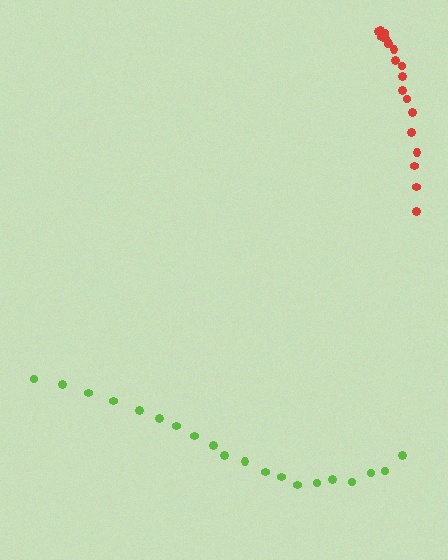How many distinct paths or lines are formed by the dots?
There are 2 distinct paths.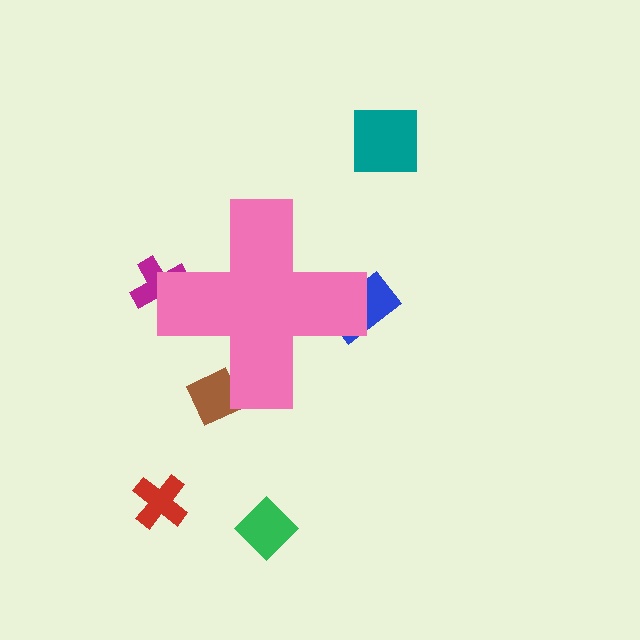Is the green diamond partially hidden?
No, the green diamond is fully visible.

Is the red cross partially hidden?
No, the red cross is fully visible.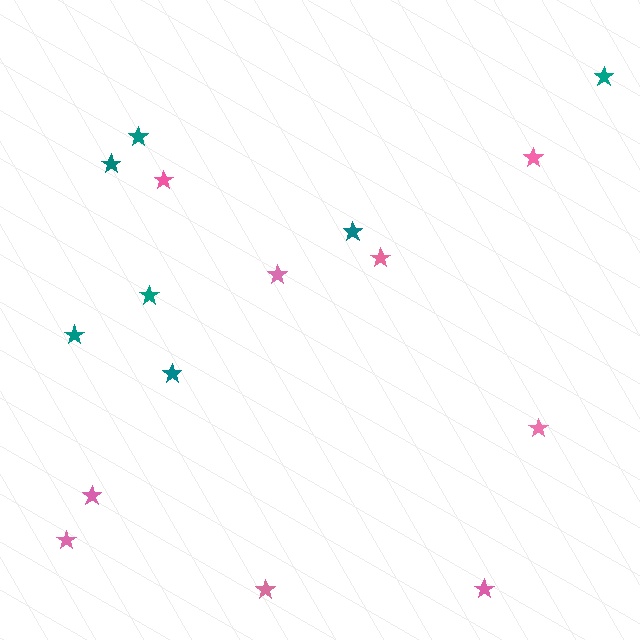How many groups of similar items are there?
There are 2 groups: one group of teal stars (7) and one group of pink stars (9).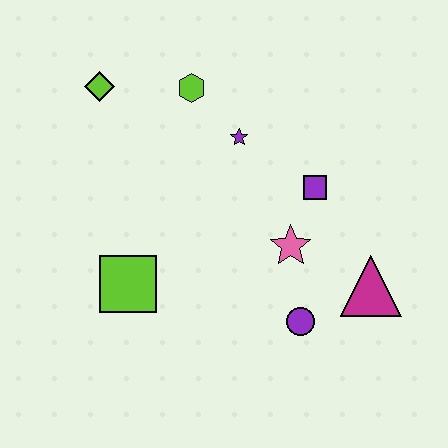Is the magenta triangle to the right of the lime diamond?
Yes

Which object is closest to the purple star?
The lime hexagon is closest to the purple star.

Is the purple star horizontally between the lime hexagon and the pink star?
Yes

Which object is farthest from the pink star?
The lime diamond is farthest from the pink star.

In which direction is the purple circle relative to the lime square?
The purple circle is to the right of the lime square.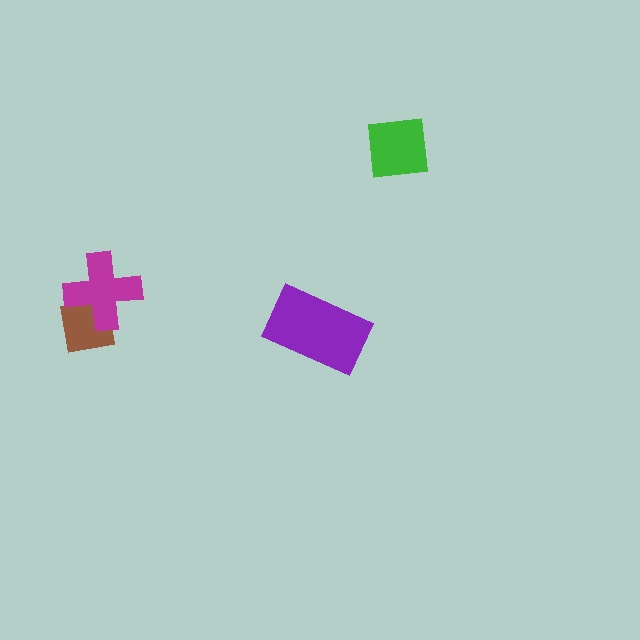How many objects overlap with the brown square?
1 object overlaps with the brown square.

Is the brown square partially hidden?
Yes, it is partially covered by another shape.